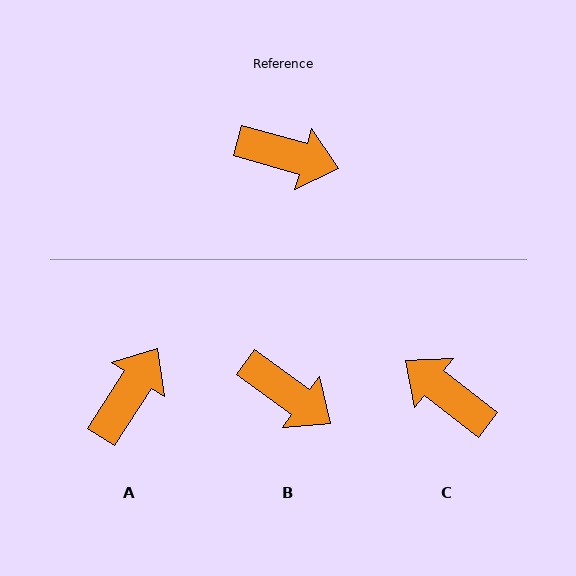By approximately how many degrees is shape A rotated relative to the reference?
Approximately 73 degrees counter-clockwise.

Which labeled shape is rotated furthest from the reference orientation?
C, about 158 degrees away.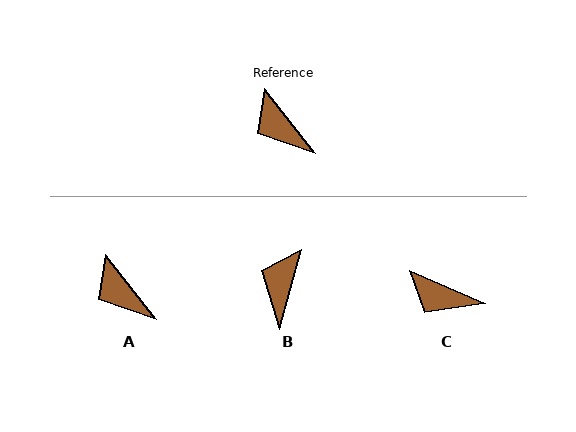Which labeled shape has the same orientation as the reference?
A.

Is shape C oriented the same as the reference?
No, it is off by about 28 degrees.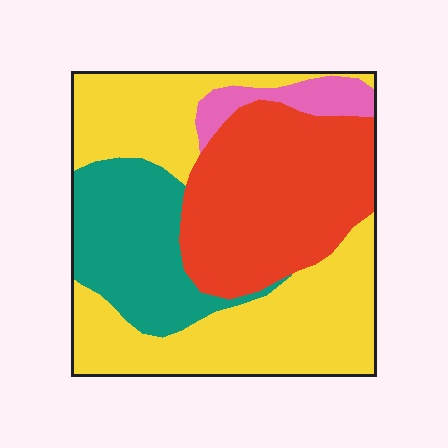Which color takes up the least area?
Pink, at roughly 5%.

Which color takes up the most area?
Yellow, at roughly 45%.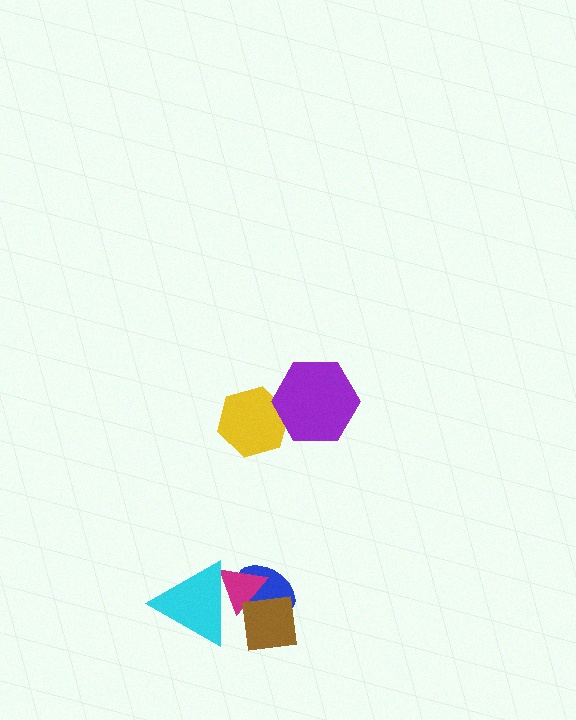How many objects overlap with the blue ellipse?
3 objects overlap with the blue ellipse.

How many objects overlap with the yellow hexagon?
1 object overlaps with the yellow hexagon.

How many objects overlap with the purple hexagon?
1 object overlaps with the purple hexagon.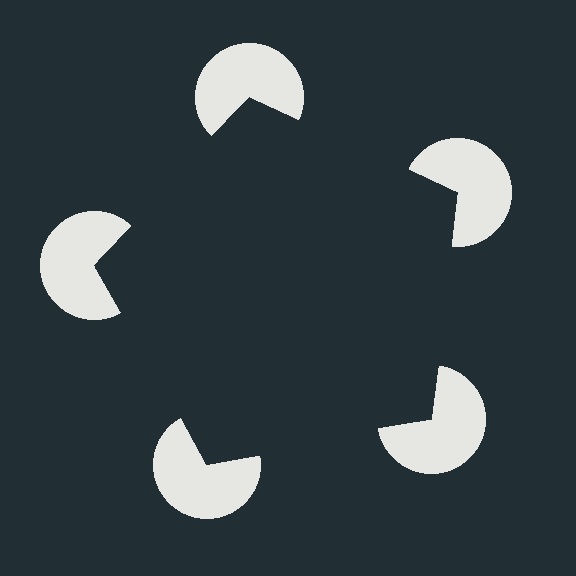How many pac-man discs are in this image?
There are 5 — one at each vertex of the illusory pentagon.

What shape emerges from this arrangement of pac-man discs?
An illusory pentagon — its edges are inferred from the aligned wedge cuts in the pac-man discs, not physically drawn.